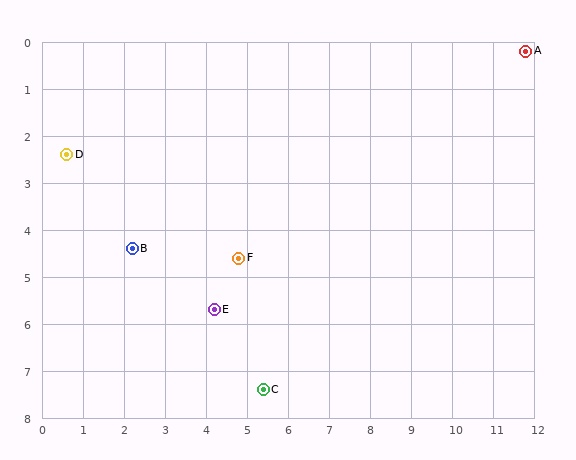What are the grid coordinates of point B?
Point B is at approximately (2.2, 4.4).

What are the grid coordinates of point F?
Point F is at approximately (4.8, 4.6).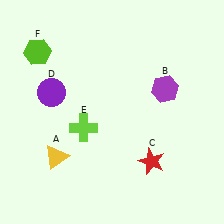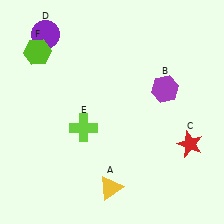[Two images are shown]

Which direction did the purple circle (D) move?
The purple circle (D) moved up.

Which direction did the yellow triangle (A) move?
The yellow triangle (A) moved right.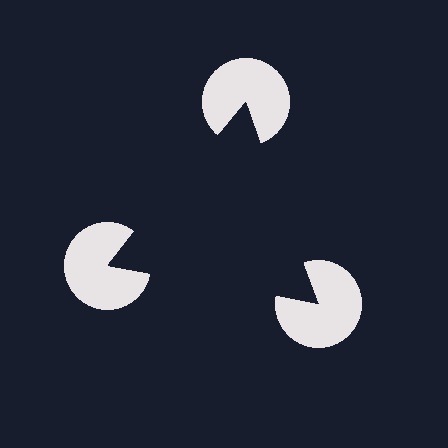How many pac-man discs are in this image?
There are 3 — one at each vertex of the illusory triangle.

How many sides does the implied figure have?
3 sides.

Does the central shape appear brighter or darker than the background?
It typically appears slightly darker than the background, even though no actual brightness change is drawn.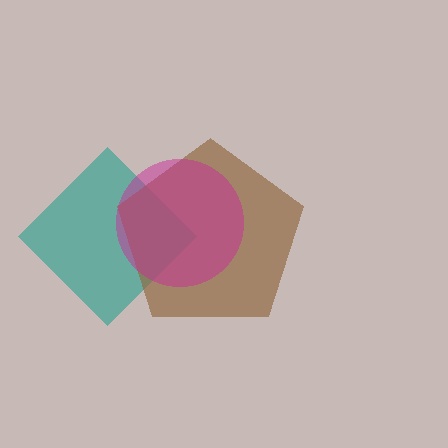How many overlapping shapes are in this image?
There are 3 overlapping shapes in the image.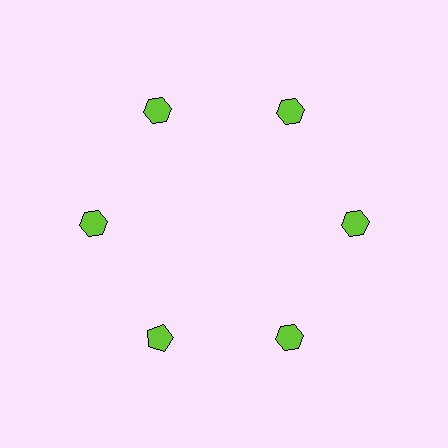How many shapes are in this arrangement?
There are 6 shapes arranged in a ring pattern.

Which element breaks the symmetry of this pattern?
The lime pentagon at roughly the 7 o'clock position breaks the symmetry. All other shapes are lime hexagons.